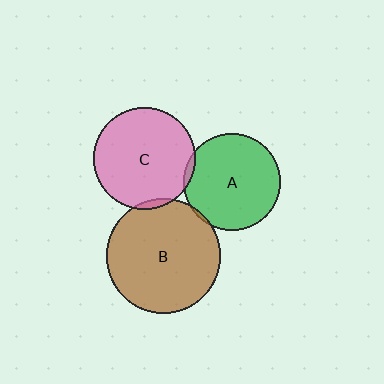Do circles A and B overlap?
Yes.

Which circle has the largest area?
Circle B (brown).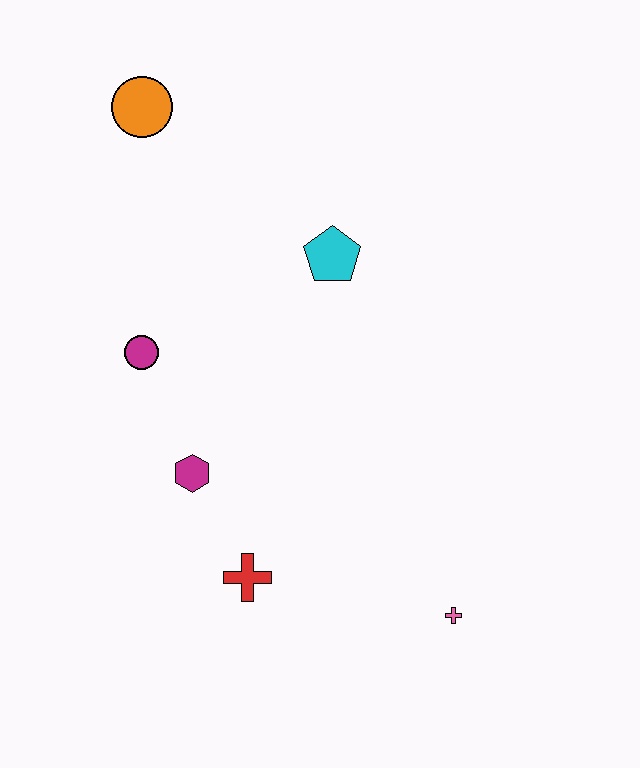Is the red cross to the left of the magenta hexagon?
No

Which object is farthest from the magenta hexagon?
The orange circle is farthest from the magenta hexagon.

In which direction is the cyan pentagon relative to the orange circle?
The cyan pentagon is to the right of the orange circle.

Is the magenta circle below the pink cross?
No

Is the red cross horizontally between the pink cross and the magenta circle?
Yes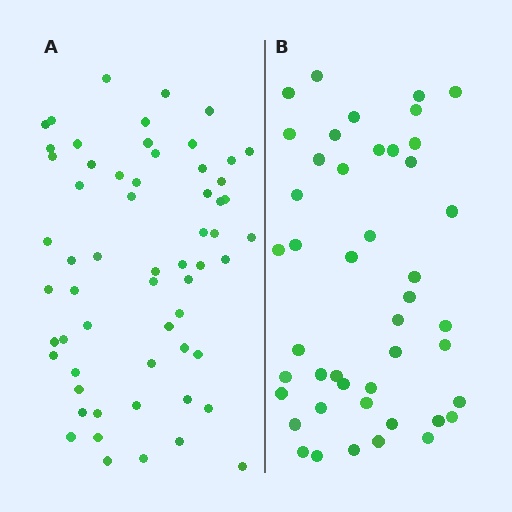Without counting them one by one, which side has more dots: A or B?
Region A (the left region) has more dots.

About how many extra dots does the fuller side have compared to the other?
Region A has approximately 15 more dots than region B.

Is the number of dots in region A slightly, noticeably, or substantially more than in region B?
Region A has noticeably more, but not dramatically so. The ratio is roughly 1.3 to 1.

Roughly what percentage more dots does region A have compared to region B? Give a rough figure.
About 35% more.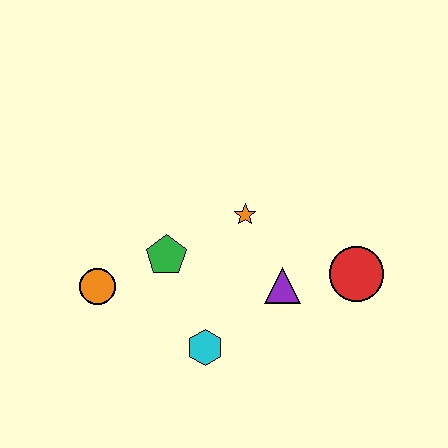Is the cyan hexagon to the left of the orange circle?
No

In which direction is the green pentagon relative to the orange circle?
The green pentagon is to the right of the orange circle.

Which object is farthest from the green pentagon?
The red circle is farthest from the green pentagon.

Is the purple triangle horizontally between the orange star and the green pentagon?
No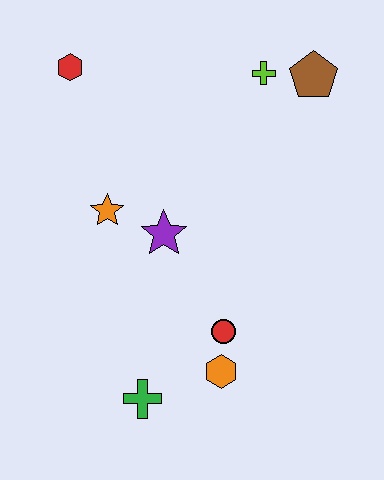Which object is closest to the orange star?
The purple star is closest to the orange star.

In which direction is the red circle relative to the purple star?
The red circle is below the purple star.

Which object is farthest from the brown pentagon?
The green cross is farthest from the brown pentagon.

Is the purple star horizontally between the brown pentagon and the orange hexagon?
No